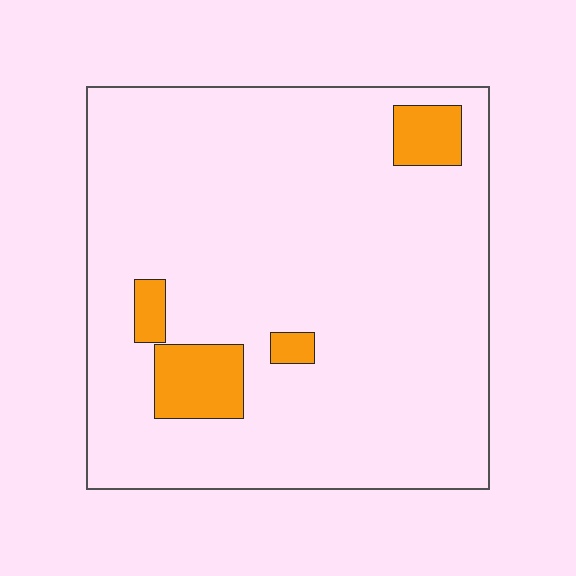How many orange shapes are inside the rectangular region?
4.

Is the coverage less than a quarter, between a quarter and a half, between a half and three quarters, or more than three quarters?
Less than a quarter.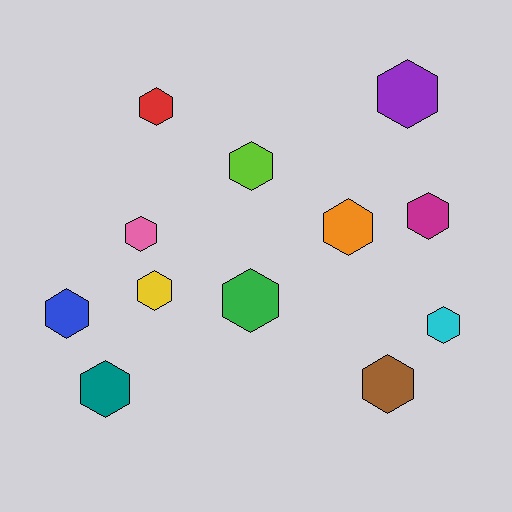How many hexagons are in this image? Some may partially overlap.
There are 12 hexagons.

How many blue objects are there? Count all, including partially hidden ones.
There is 1 blue object.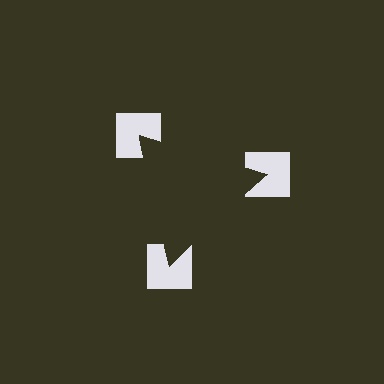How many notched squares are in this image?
There are 3 — one at each vertex of the illusory triangle.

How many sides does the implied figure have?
3 sides.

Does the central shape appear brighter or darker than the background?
It typically appears slightly darker than the background, even though no actual brightness change is drawn.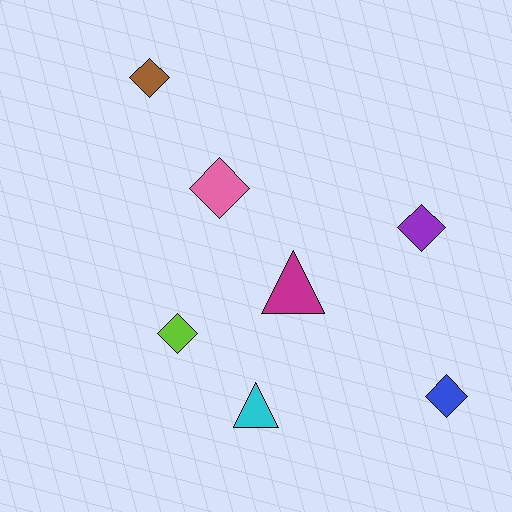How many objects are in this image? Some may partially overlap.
There are 7 objects.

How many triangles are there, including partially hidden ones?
There are 2 triangles.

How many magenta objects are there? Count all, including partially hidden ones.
There is 1 magenta object.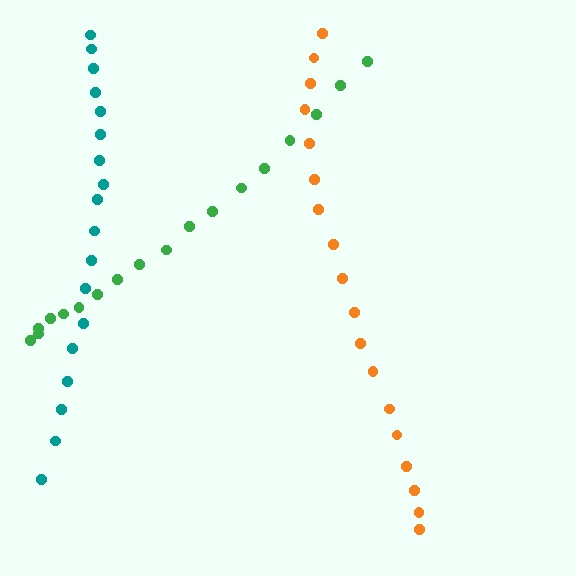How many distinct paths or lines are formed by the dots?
There are 3 distinct paths.